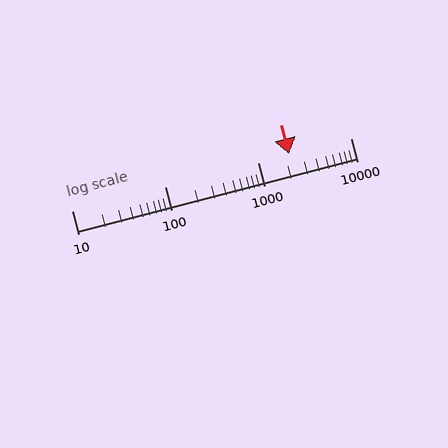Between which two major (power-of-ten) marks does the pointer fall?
The pointer is between 1000 and 10000.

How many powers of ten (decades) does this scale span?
The scale spans 3 decades, from 10 to 10000.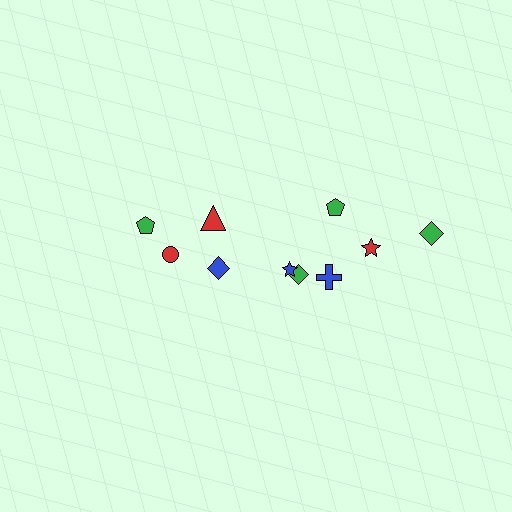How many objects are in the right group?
There are 6 objects.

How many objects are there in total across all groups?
There are 10 objects.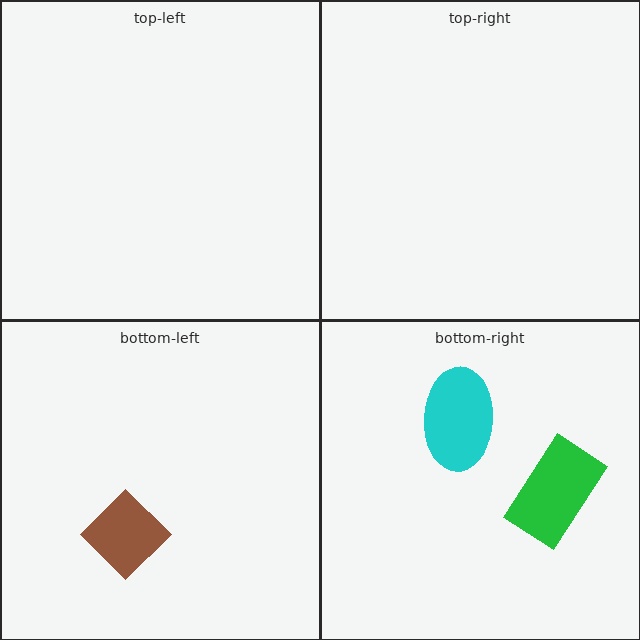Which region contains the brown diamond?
The bottom-left region.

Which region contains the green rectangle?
The bottom-right region.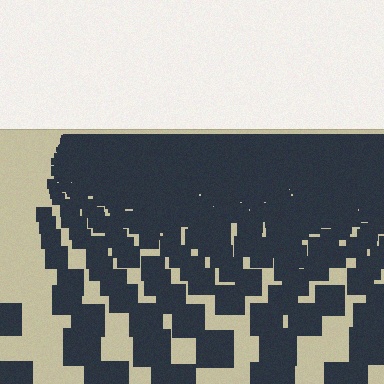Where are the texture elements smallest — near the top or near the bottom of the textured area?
Near the top.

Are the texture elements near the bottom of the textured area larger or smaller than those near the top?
Larger. Near the bottom, elements are closer to the viewer and appear at a bigger on-screen size.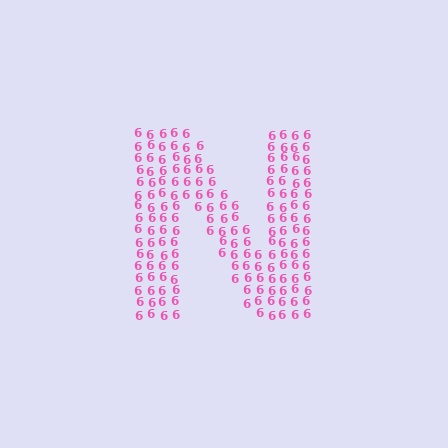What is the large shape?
The large shape is the letter N.